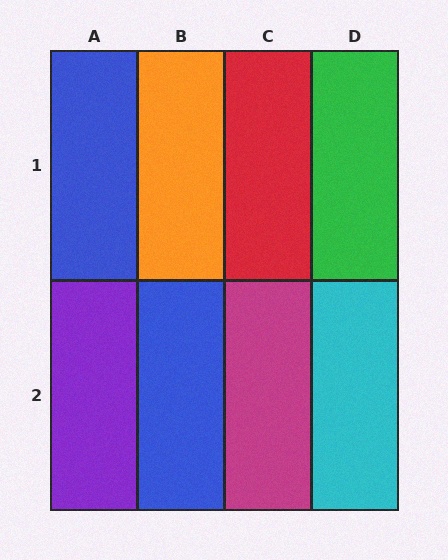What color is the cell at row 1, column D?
Green.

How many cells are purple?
1 cell is purple.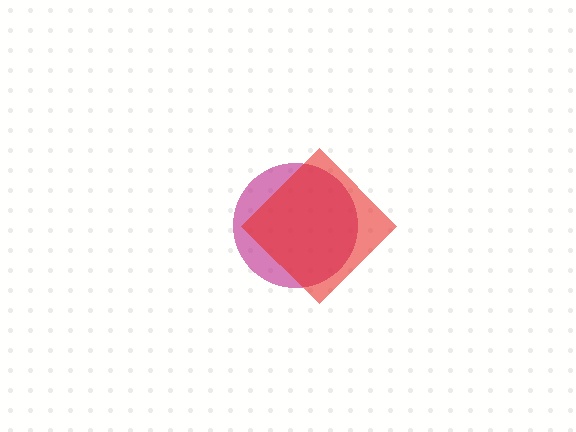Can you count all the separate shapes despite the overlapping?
Yes, there are 2 separate shapes.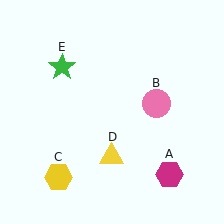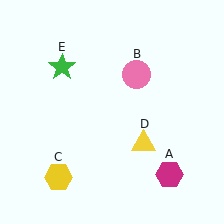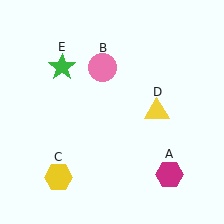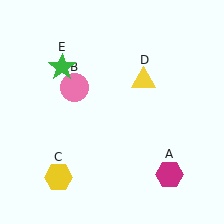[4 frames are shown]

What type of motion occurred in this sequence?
The pink circle (object B), yellow triangle (object D) rotated counterclockwise around the center of the scene.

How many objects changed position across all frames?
2 objects changed position: pink circle (object B), yellow triangle (object D).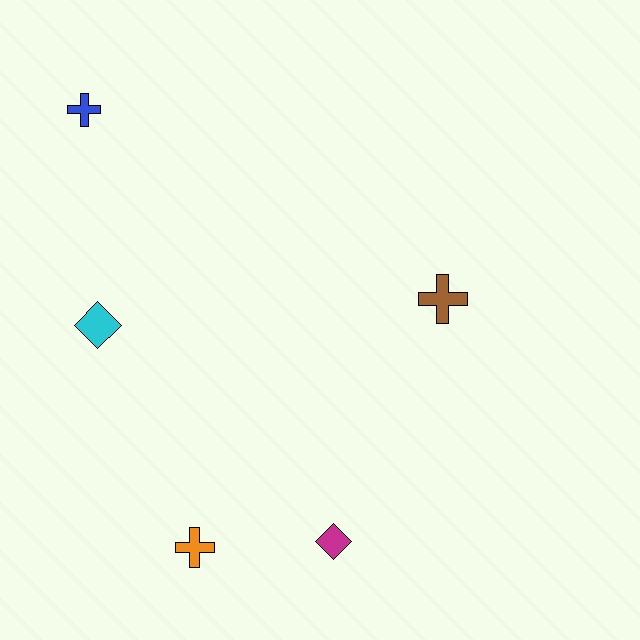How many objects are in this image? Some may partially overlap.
There are 5 objects.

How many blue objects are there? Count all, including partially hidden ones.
There is 1 blue object.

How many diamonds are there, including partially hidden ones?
There are 2 diamonds.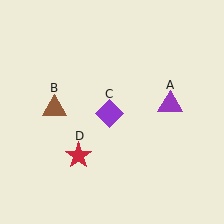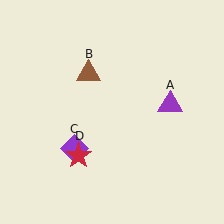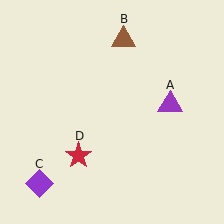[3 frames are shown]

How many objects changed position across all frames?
2 objects changed position: brown triangle (object B), purple diamond (object C).